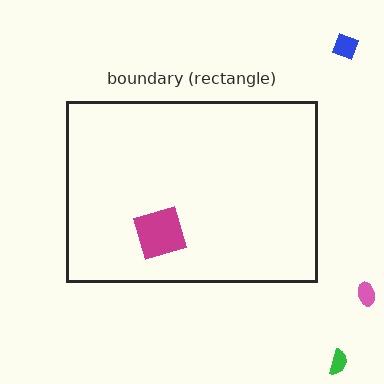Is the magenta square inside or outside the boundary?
Inside.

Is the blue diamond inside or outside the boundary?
Outside.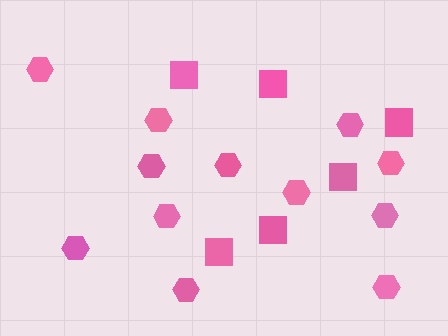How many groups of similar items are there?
There are 2 groups: one group of hexagons (12) and one group of squares (6).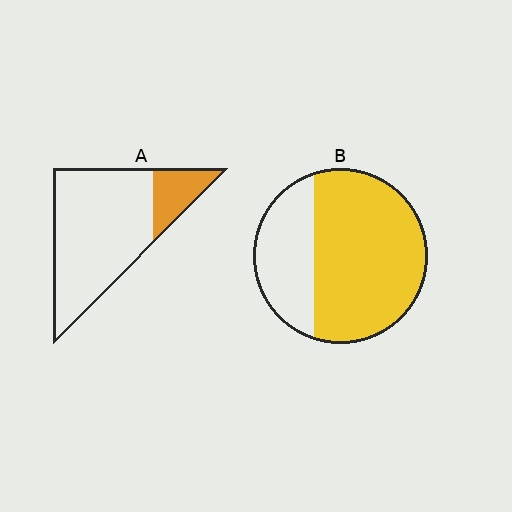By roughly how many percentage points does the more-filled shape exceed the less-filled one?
By roughly 50 percentage points (B over A).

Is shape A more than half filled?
No.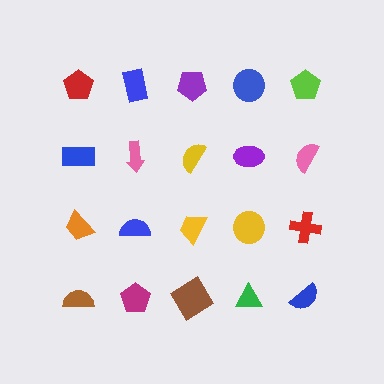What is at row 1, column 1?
A red pentagon.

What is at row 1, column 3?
A purple pentagon.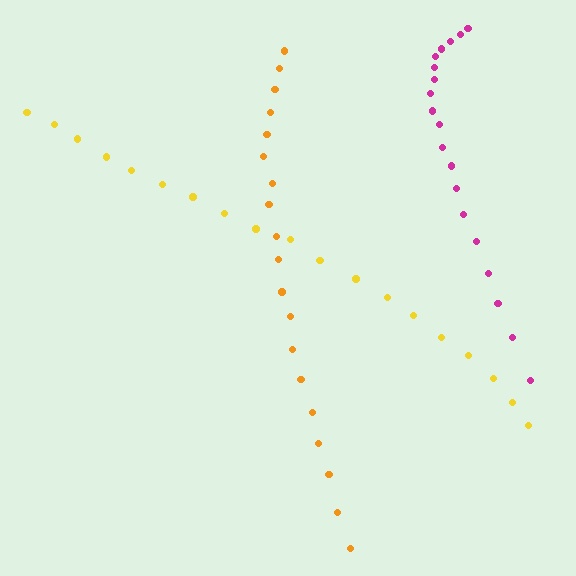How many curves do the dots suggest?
There are 3 distinct paths.